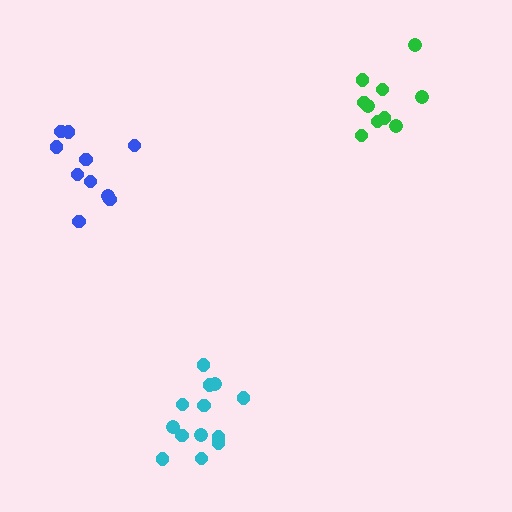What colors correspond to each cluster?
The clusters are colored: blue, green, cyan.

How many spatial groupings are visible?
There are 3 spatial groupings.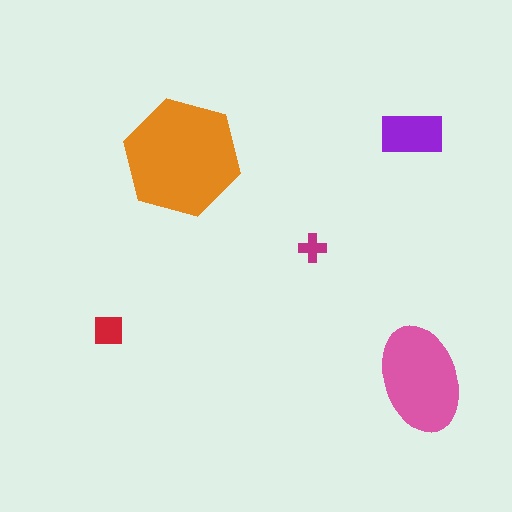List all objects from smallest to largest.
The magenta cross, the red square, the purple rectangle, the pink ellipse, the orange hexagon.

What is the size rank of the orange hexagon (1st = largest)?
1st.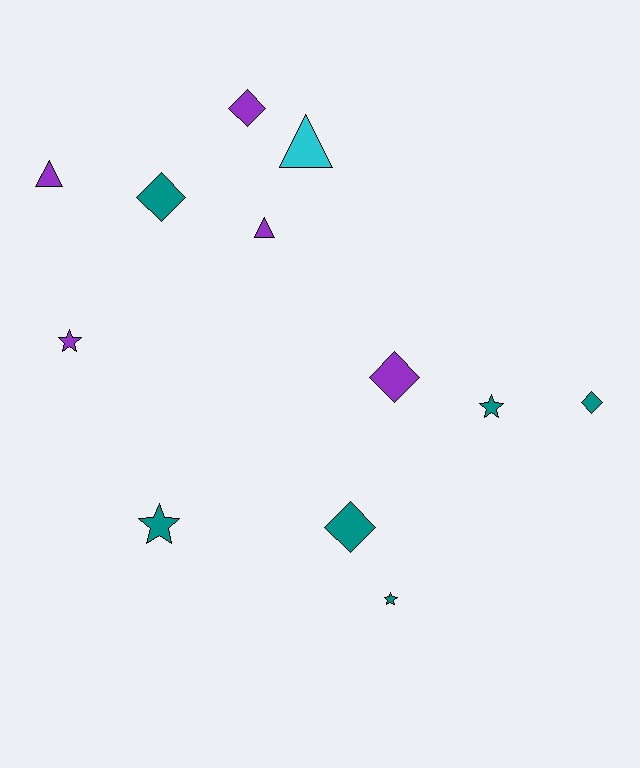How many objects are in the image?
There are 12 objects.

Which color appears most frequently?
Teal, with 6 objects.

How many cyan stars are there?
There are no cyan stars.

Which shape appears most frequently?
Diamond, with 5 objects.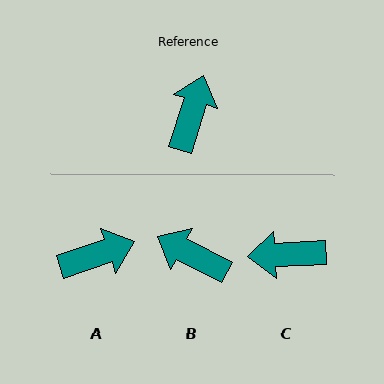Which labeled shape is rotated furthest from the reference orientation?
C, about 111 degrees away.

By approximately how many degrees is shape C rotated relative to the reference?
Approximately 111 degrees counter-clockwise.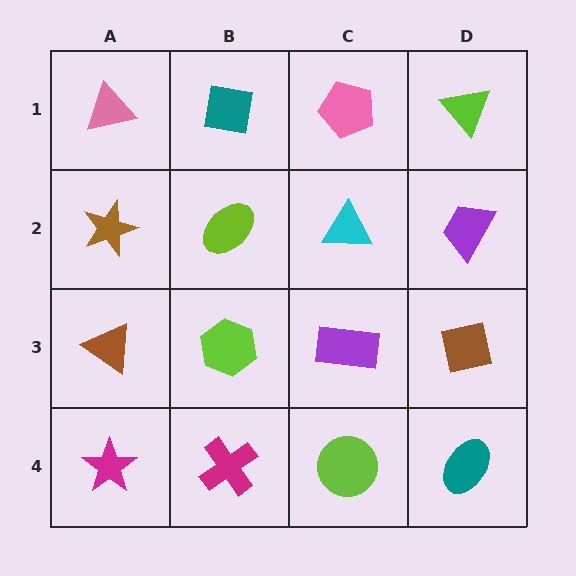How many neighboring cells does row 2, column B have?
4.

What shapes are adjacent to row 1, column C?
A cyan triangle (row 2, column C), a teal square (row 1, column B), a lime triangle (row 1, column D).